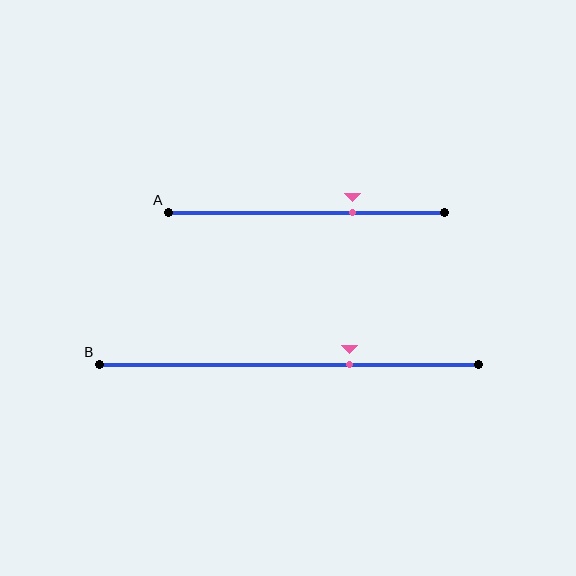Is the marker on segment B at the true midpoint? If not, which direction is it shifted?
No, the marker on segment B is shifted to the right by about 16% of the segment length.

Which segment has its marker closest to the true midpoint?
Segment B has its marker closest to the true midpoint.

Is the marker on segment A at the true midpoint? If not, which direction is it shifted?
No, the marker on segment A is shifted to the right by about 17% of the segment length.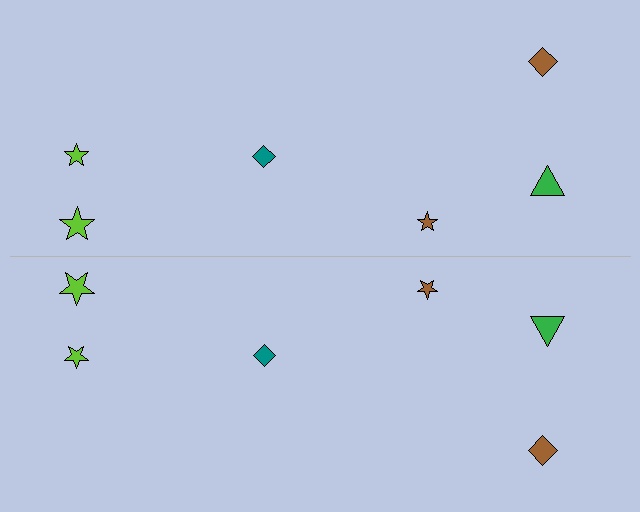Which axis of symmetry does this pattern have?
The pattern has a horizontal axis of symmetry running through the center of the image.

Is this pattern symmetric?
Yes, this pattern has bilateral (reflection) symmetry.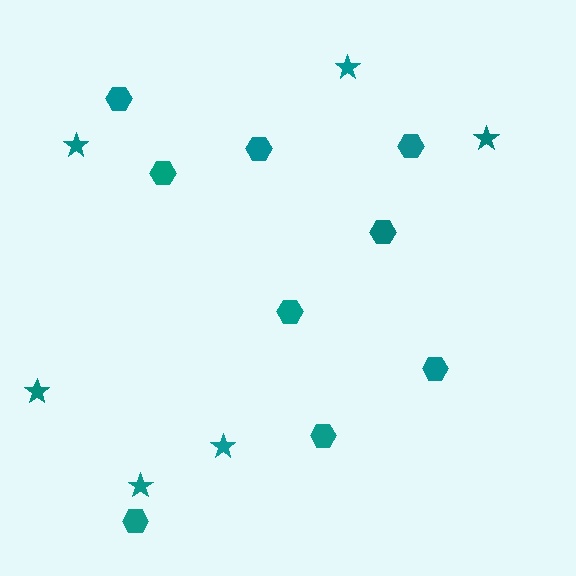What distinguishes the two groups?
There are 2 groups: one group of stars (6) and one group of hexagons (9).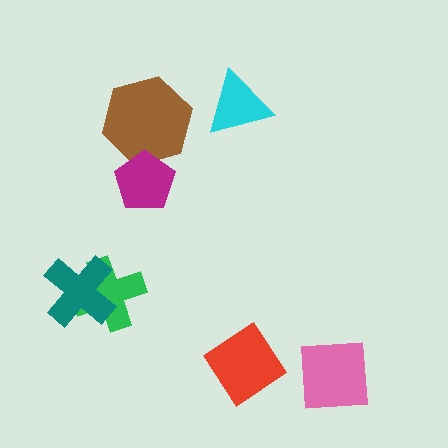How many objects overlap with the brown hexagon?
1 object overlaps with the brown hexagon.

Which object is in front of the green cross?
The teal cross is in front of the green cross.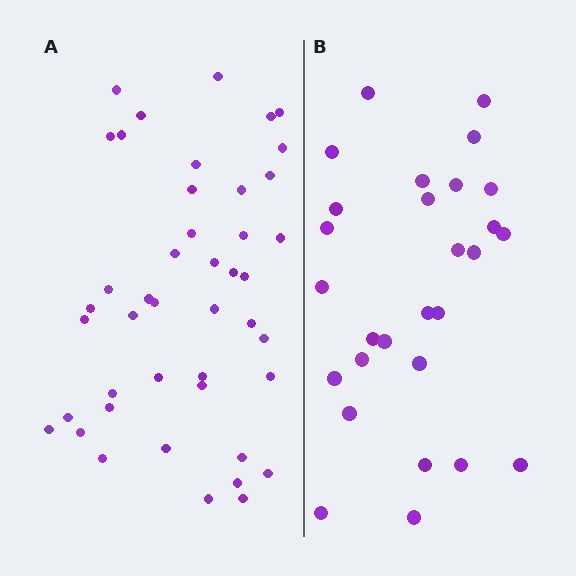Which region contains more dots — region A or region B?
Region A (the left region) has more dots.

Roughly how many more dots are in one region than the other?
Region A has approximately 15 more dots than region B.